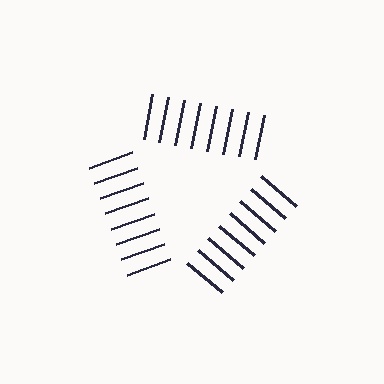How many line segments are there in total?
24 — 8 along each of the 3 edges.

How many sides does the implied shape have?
3 sides — the line-ends trace a triangle.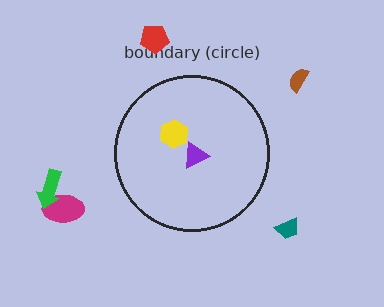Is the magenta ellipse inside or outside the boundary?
Outside.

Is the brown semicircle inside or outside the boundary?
Outside.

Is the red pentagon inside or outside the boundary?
Outside.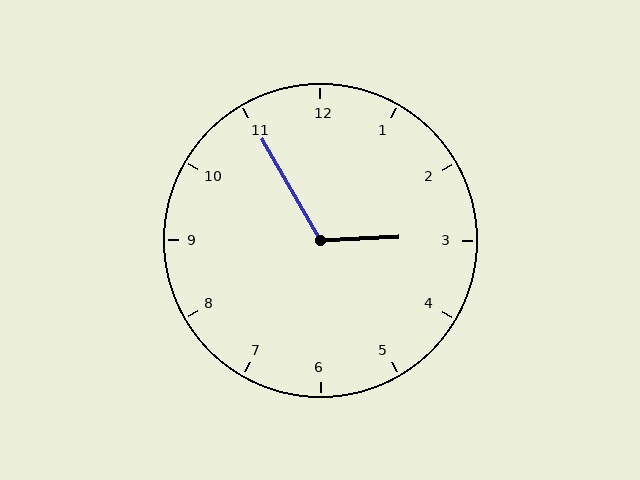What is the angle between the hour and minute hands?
Approximately 118 degrees.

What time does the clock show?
2:55.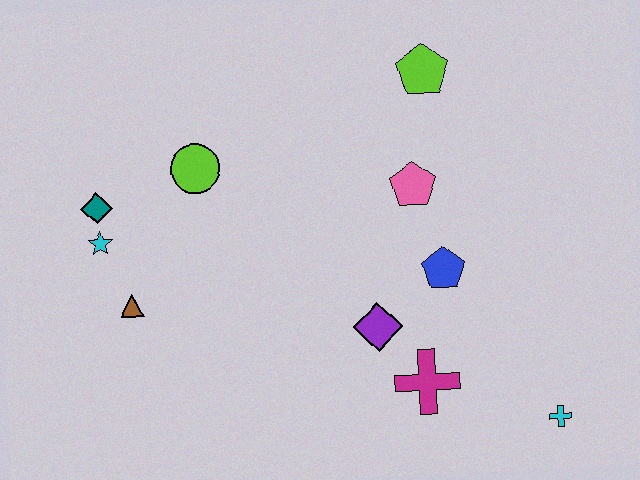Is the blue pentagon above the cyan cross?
Yes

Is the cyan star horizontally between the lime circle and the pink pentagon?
No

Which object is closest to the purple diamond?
The magenta cross is closest to the purple diamond.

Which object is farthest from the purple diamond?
The teal diamond is farthest from the purple diamond.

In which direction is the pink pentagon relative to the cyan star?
The pink pentagon is to the right of the cyan star.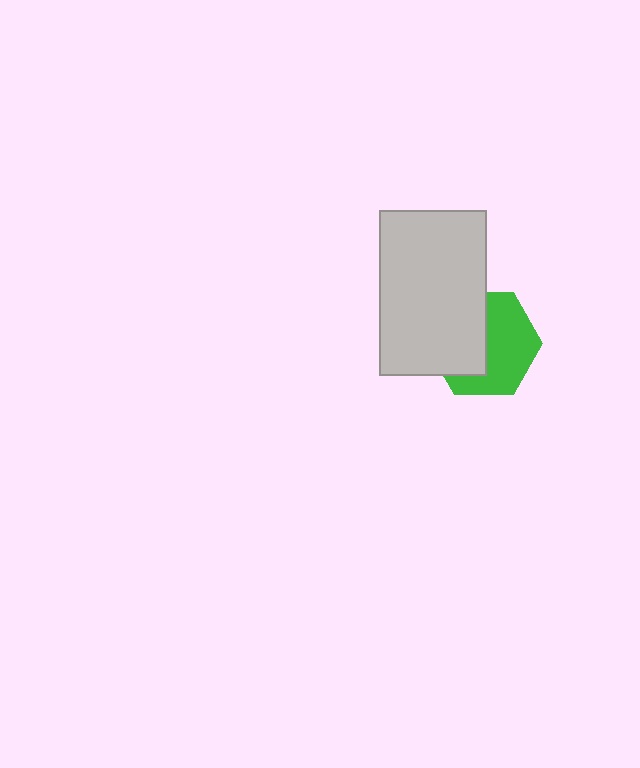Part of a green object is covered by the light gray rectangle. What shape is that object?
It is a hexagon.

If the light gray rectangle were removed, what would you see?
You would see the complete green hexagon.